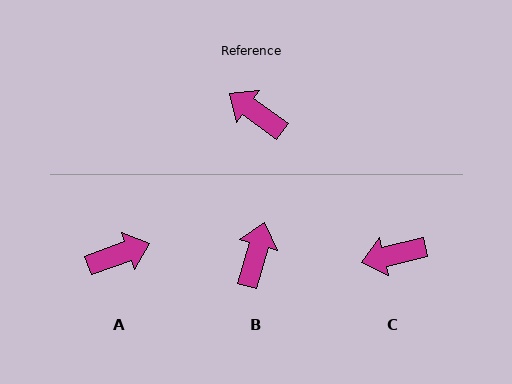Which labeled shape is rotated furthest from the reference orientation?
A, about 124 degrees away.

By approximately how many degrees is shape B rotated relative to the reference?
Approximately 69 degrees clockwise.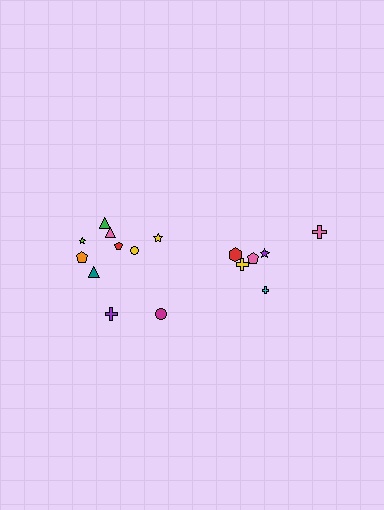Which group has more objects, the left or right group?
The left group.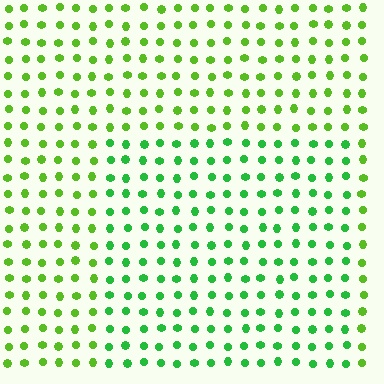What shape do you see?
I see a rectangle.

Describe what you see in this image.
The image is filled with small lime elements in a uniform arrangement. A rectangle-shaped region is visible where the elements are tinted to a slightly different hue, forming a subtle color boundary.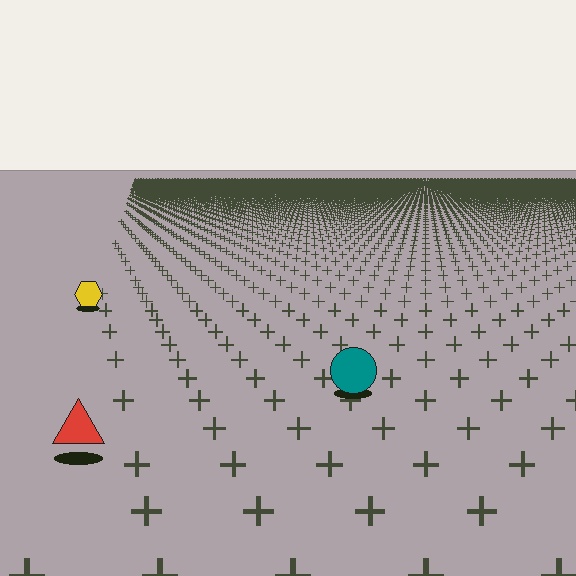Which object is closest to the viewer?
The red triangle is closest. The texture marks near it are larger and more spread out.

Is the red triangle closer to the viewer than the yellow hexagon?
Yes. The red triangle is closer — you can tell from the texture gradient: the ground texture is coarser near it.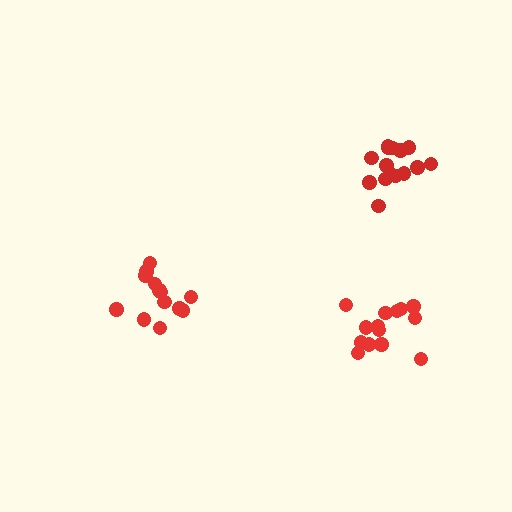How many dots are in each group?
Group 1: 14 dots, Group 2: 13 dots, Group 3: 15 dots (42 total).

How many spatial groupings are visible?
There are 3 spatial groupings.